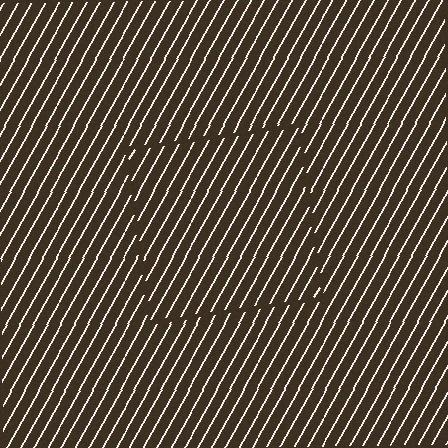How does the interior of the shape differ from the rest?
The interior of the shape contains the same grating, shifted by half a period — the contour is defined by the phase discontinuity where line-ends from the inner and outer gratings abut.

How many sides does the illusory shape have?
4 sides — the line-ends trace a square.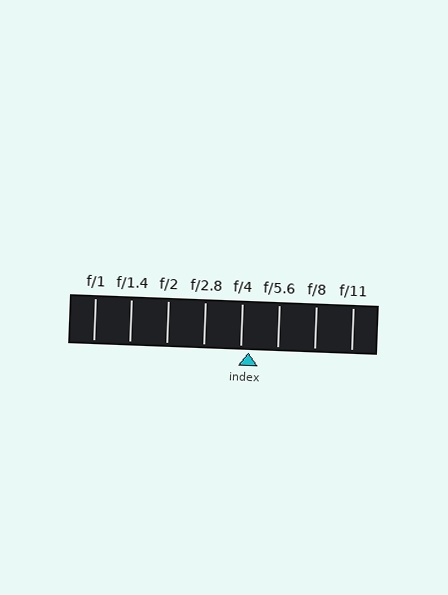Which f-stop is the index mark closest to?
The index mark is closest to f/4.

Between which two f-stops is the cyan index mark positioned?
The index mark is between f/4 and f/5.6.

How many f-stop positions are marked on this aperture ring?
There are 8 f-stop positions marked.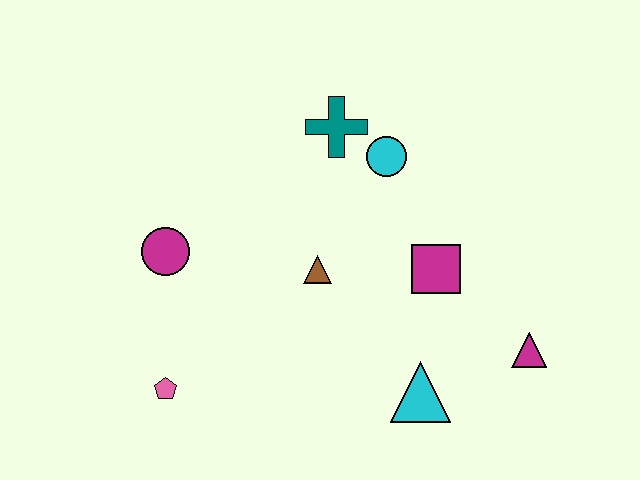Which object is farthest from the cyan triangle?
The magenta circle is farthest from the cyan triangle.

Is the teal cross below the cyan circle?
No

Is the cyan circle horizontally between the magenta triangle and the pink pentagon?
Yes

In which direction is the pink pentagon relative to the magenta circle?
The pink pentagon is below the magenta circle.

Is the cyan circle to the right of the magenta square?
No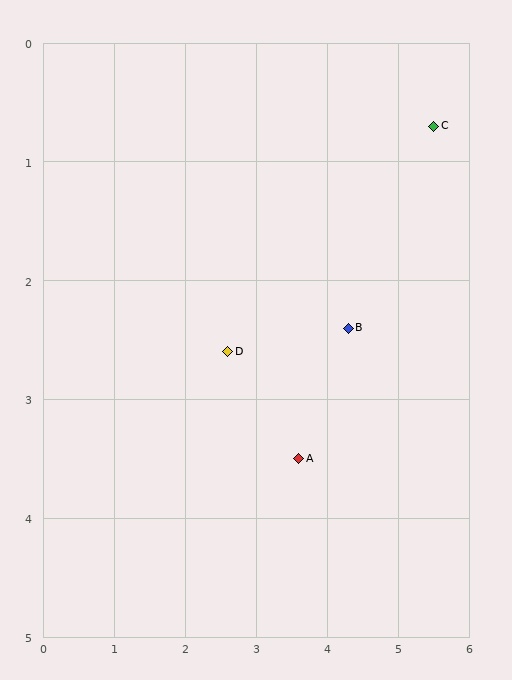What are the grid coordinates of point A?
Point A is at approximately (3.6, 3.5).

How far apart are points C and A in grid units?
Points C and A are about 3.4 grid units apart.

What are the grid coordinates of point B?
Point B is at approximately (4.3, 2.4).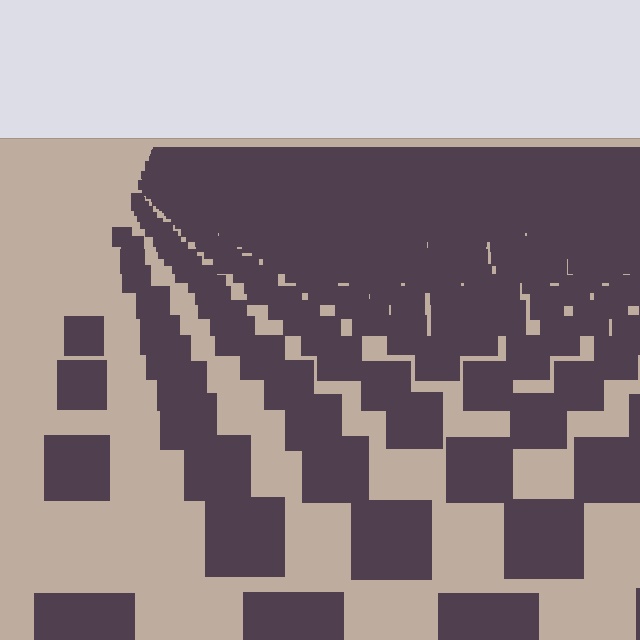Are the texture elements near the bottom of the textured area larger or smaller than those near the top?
Larger. Near the bottom, elements are closer to the viewer and appear at a bigger on-screen size.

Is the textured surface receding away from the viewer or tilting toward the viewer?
The surface is receding away from the viewer. Texture elements get smaller and denser toward the top.